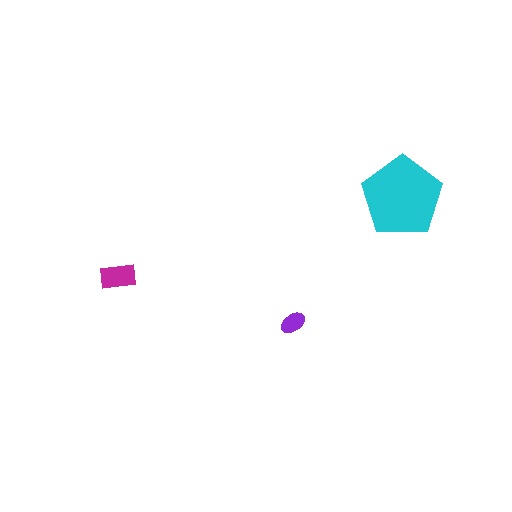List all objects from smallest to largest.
The purple ellipse, the magenta rectangle, the cyan pentagon.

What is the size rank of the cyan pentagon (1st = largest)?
1st.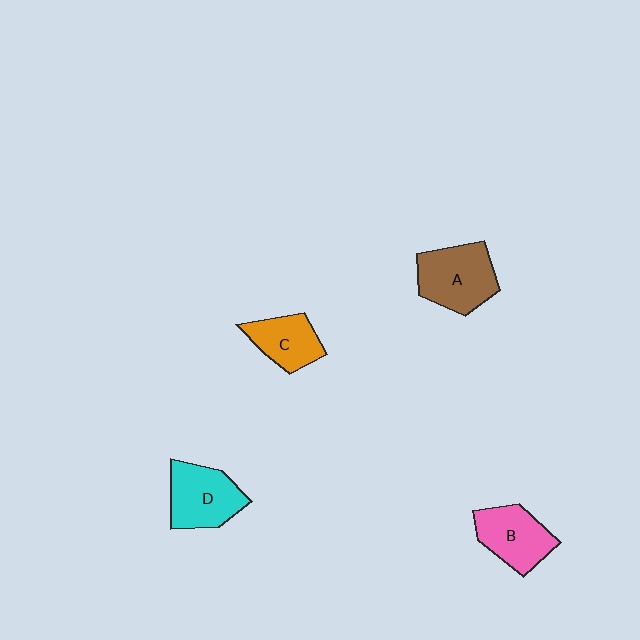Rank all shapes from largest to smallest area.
From largest to smallest: A (brown), D (cyan), B (pink), C (orange).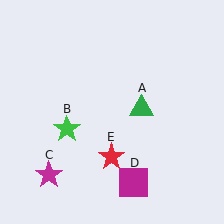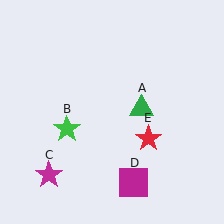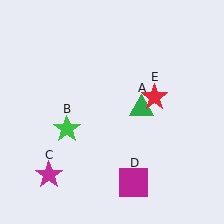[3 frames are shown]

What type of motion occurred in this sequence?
The red star (object E) rotated counterclockwise around the center of the scene.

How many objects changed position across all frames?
1 object changed position: red star (object E).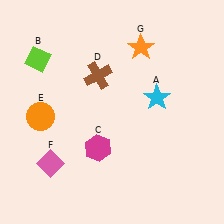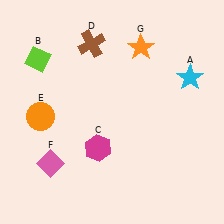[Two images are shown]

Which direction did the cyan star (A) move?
The cyan star (A) moved right.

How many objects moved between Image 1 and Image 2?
2 objects moved between the two images.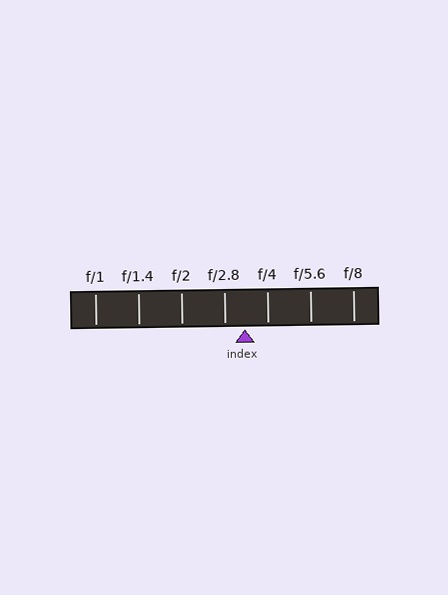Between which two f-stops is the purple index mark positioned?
The index mark is between f/2.8 and f/4.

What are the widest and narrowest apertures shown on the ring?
The widest aperture shown is f/1 and the narrowest is f/8.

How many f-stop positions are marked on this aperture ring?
There are 7 f-stop positions marked.